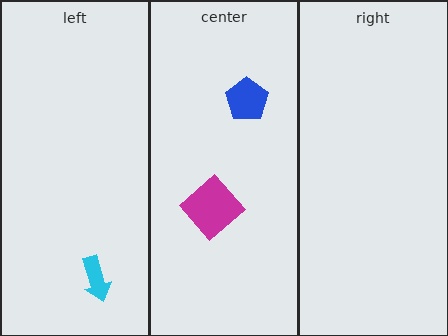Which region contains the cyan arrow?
The left region.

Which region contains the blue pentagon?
The center region.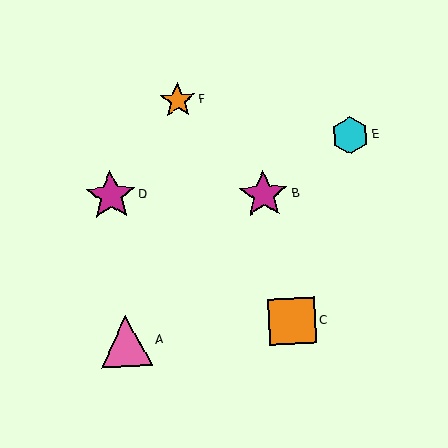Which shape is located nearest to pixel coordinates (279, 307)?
The orange square (labeled C) at (292, 321) is nearest to that location.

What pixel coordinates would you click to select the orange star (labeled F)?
Click at (178, 100) to select the orange star F.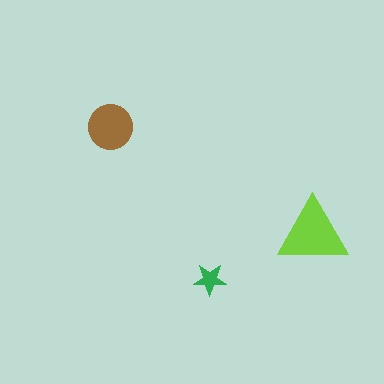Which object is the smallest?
The green star.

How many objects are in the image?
There are 3 objects in the image.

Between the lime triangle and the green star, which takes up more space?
The lime triangle.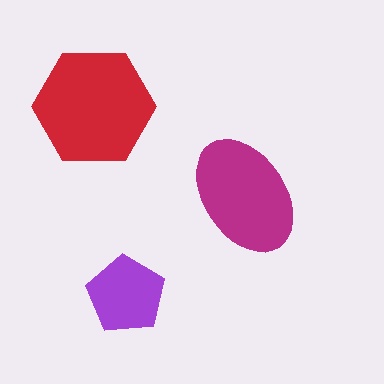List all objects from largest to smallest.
The red hexagon, the magenta ellipse, the purple pentagon.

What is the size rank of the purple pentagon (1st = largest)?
3rd.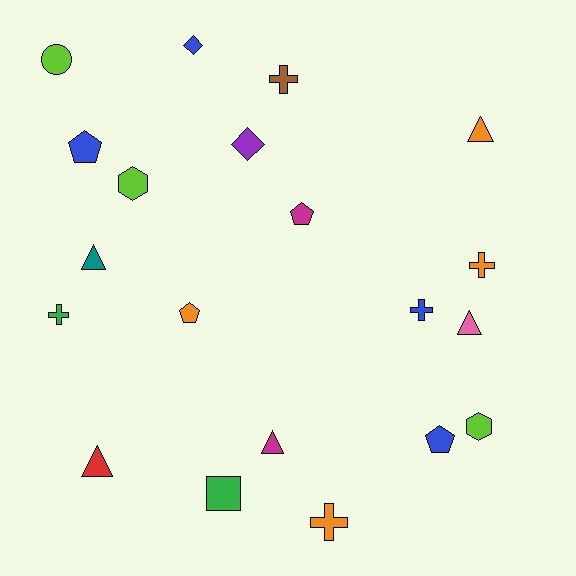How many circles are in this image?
There is 1 circle.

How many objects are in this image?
There are 20 objects.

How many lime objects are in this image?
There are 3 lime objects.